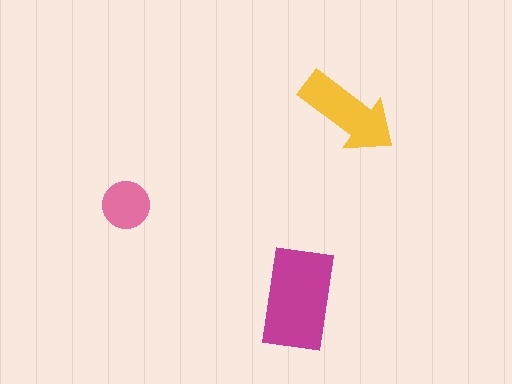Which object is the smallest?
The pink circle.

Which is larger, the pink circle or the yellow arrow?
The yellow arrow.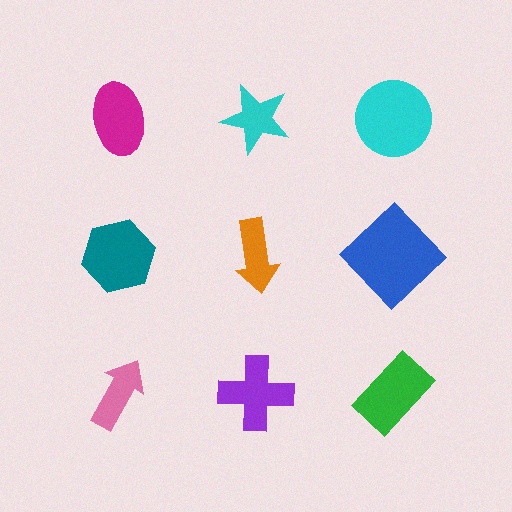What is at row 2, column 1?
A teal hexagon.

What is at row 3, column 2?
A purple cross.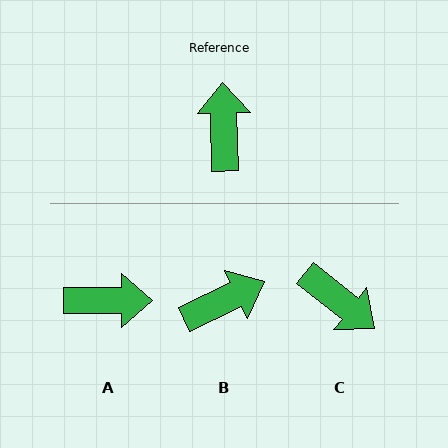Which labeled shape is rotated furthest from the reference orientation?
C, about 130 degrees away.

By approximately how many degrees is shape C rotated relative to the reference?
Approximately 130 degrees clockwise.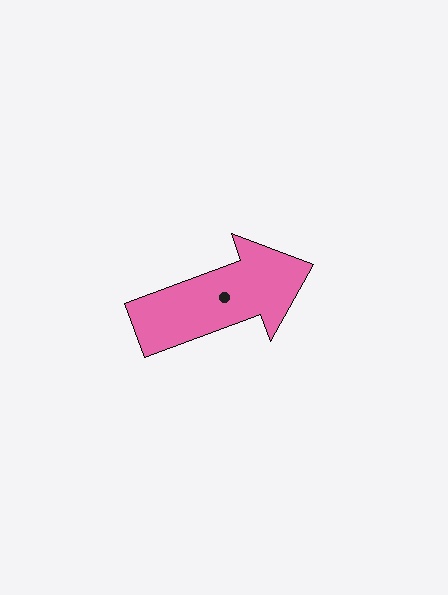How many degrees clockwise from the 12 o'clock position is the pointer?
Approximately 70 degrees.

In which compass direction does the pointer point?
East.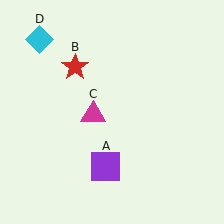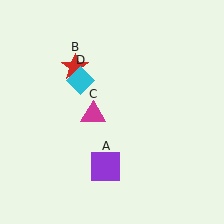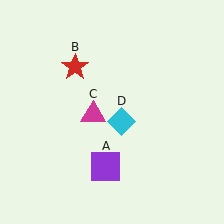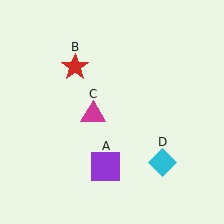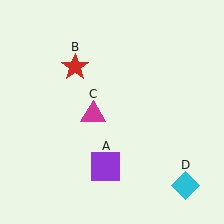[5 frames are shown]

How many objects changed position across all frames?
1 object changed position: cyan diamond (object D).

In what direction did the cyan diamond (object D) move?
The cyan diamond (object D) moved down and to the right.